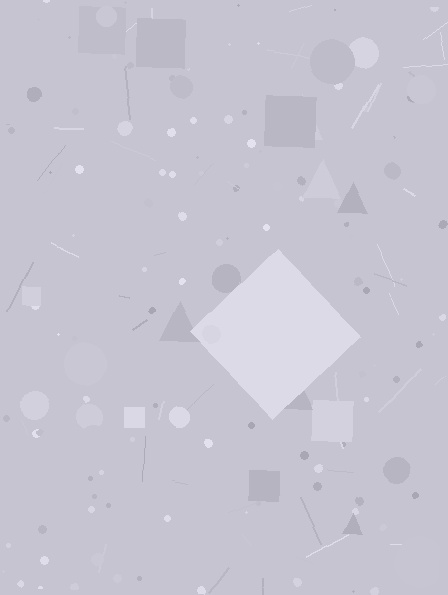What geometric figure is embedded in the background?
A diamond is embedded in the background.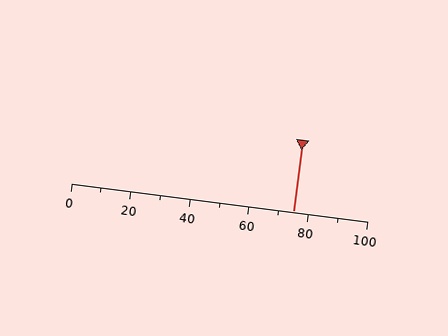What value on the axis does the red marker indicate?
The marker indicates approximately 75.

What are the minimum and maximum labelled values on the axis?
The axis runs from 0 to 100.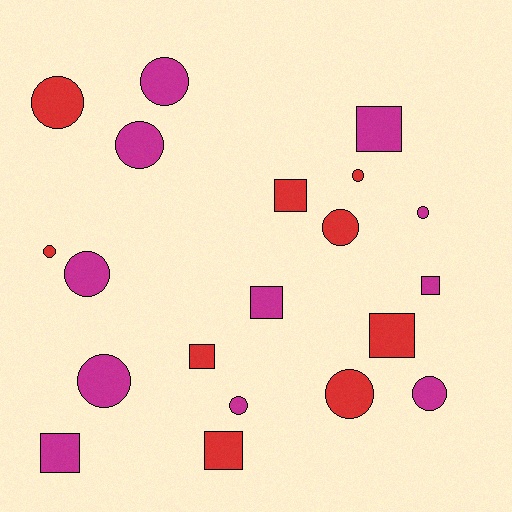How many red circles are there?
There are 5 red circles.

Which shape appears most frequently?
Circle, with 12 objects.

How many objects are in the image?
There are 20 objects.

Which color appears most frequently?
Magenta, with 11 objects.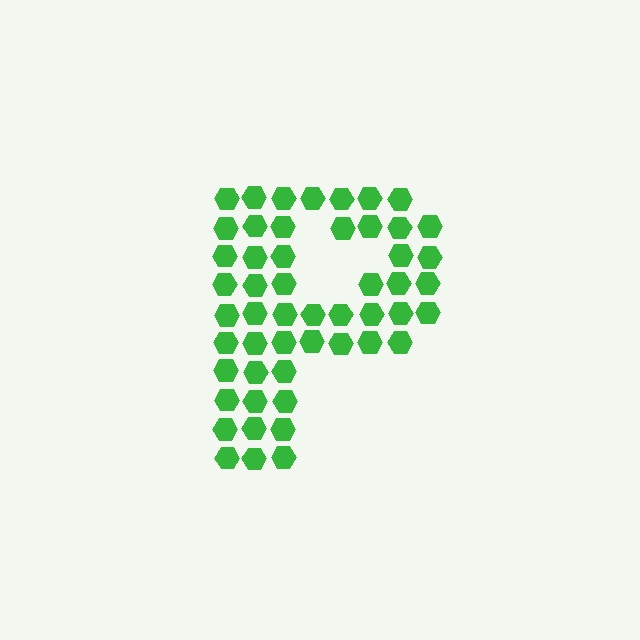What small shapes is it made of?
It is made of small hexagons.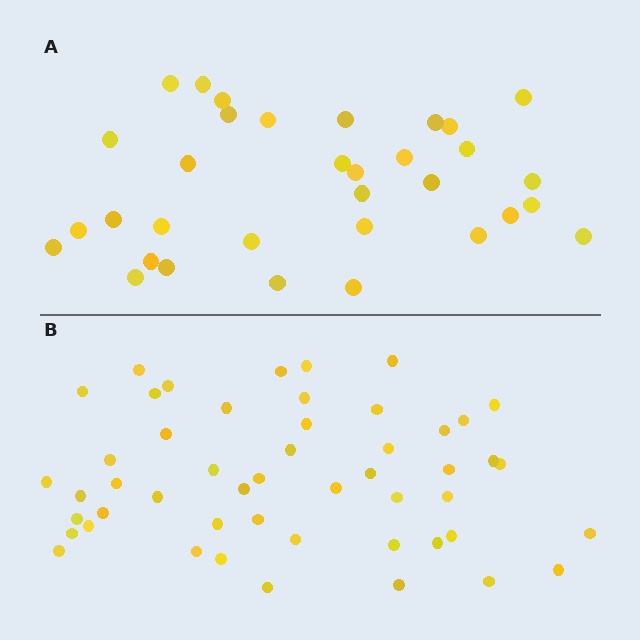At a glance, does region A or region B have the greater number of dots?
Region B (the bottom region) has more dots.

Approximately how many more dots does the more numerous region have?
Region B has approximately 15 more dots than region A.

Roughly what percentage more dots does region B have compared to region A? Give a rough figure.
About 50% more.